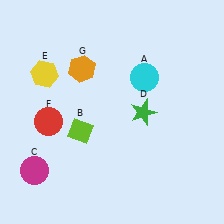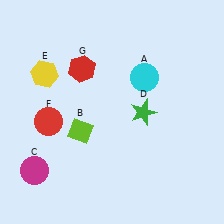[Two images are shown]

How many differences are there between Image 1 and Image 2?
There is 1 difference between the two images.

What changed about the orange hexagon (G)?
In Image 1, G is orange. In Image 2, it changed to red.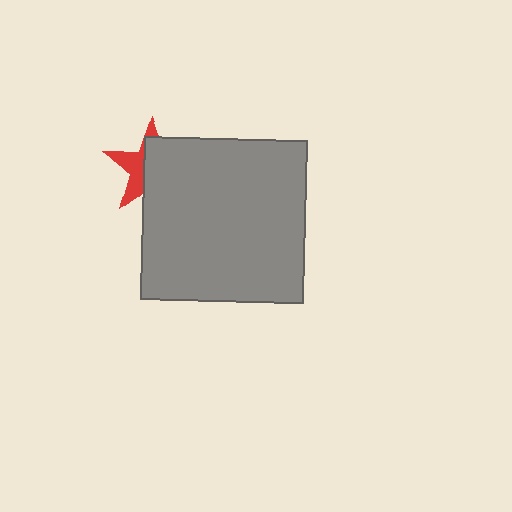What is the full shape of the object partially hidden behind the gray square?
The partially hidden object is a red star.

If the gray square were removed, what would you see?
You would see the complete red star.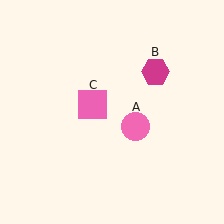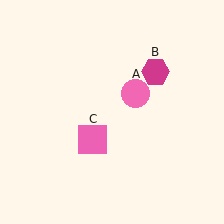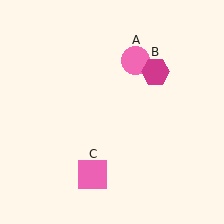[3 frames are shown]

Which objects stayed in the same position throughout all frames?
Magenta hexagon (object B) remained stationary.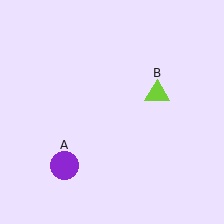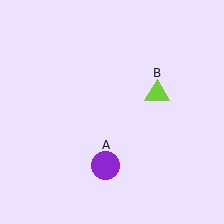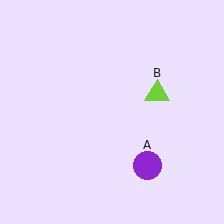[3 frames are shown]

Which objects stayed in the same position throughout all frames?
Lime triangle (object B) remained stationary.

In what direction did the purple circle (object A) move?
The purple circle (object A) moved right.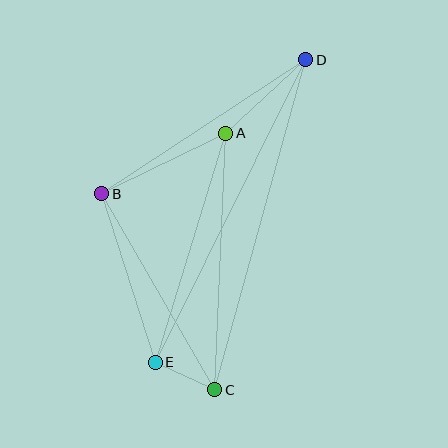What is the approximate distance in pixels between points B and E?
The distance between B and E is approximately 177 pixels.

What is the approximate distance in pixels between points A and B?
The distance between A and B is approximately 138 pixels.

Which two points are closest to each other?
Points C and E are closest to each other.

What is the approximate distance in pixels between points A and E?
The distance between A and E is approximately 240 pixels.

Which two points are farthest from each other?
Points C and D are farthest from each other.